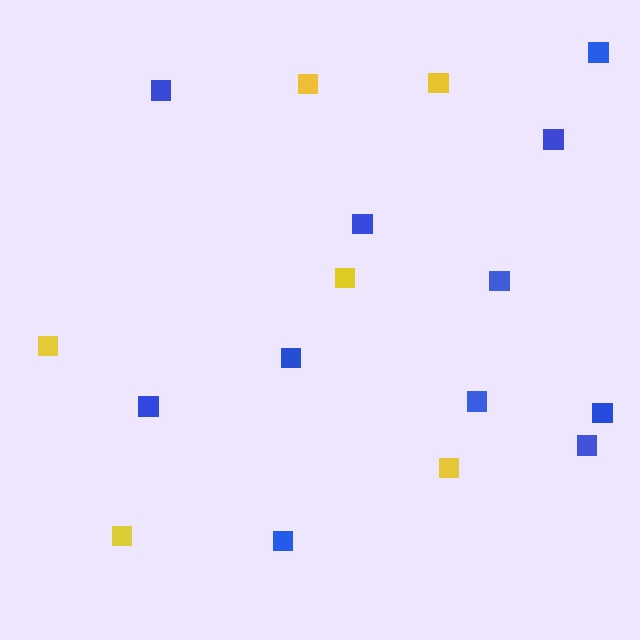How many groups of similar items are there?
There are 2 groups: one group of yellow squares (6) and one group of blue squares (11).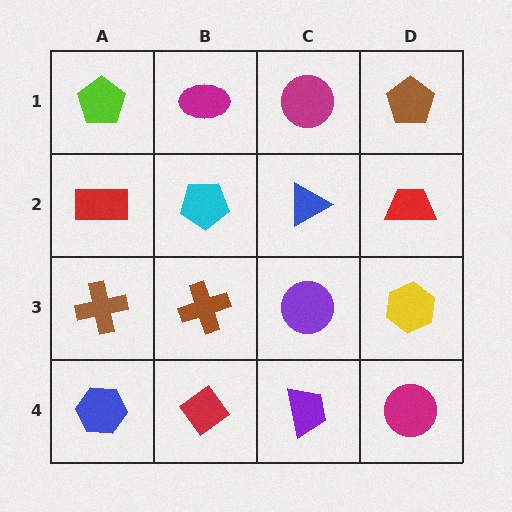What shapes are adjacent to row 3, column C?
A blue triangle (row 2, column C), a purple trapezoid (row 4, column C), a brown cross (row 3, column B), a yellow hexagon (row 3, column D).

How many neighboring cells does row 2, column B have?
4.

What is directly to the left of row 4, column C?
A red diamond.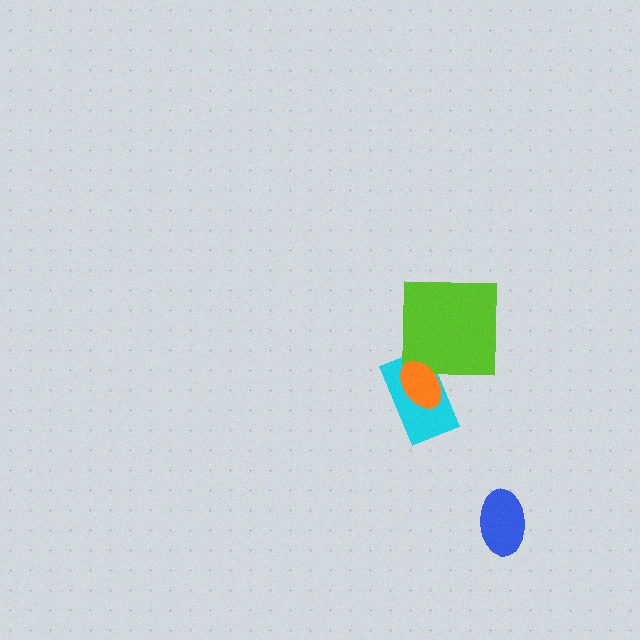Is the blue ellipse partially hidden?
No, no other shape covers it.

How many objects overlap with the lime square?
2 objects overlap with the lime square.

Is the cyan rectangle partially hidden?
Yes, it is partially covered by another shape.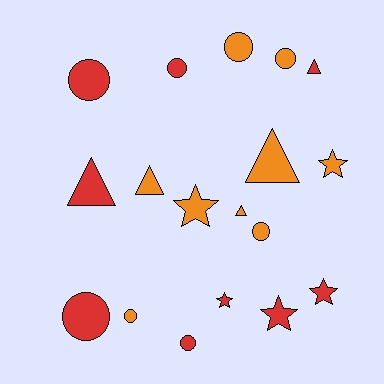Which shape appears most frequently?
Circle, with 8 objects.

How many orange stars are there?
There are 2 orange stars.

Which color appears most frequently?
Red, with 9 objects.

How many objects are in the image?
There are 18 objects.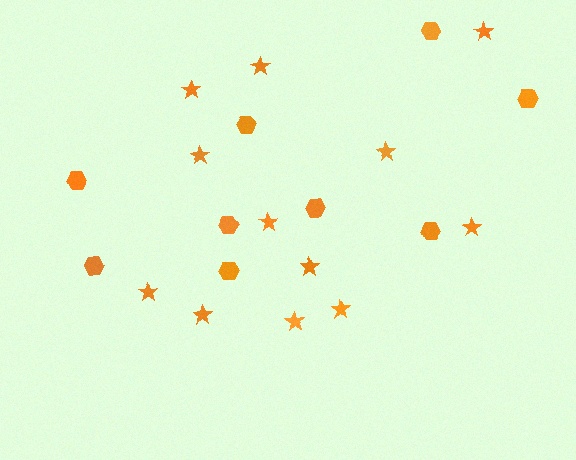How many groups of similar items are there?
There are 2 groups: one group of stars (12) and one group of hexagons (9).